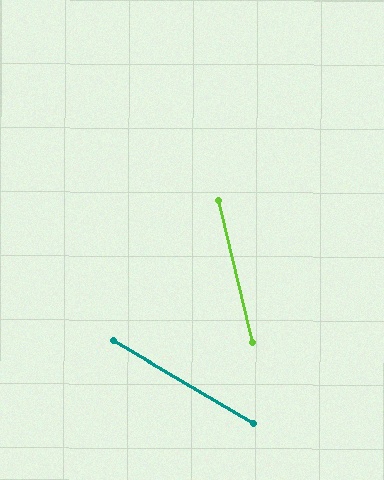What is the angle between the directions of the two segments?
Approximately 47 degrees.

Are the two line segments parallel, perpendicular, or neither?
Neither parallel nor perpendicular — they differ by about 47°.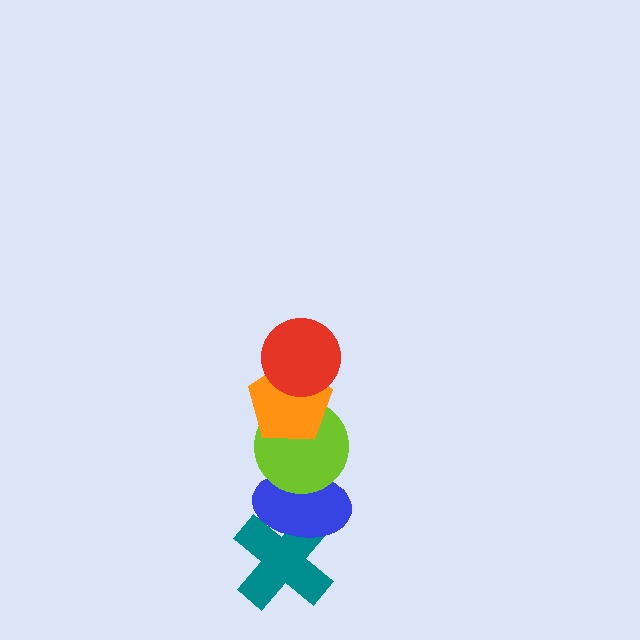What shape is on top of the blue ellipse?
The lime circle is on top of the blue ellipse.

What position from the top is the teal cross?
The teal cross is 5th from the top.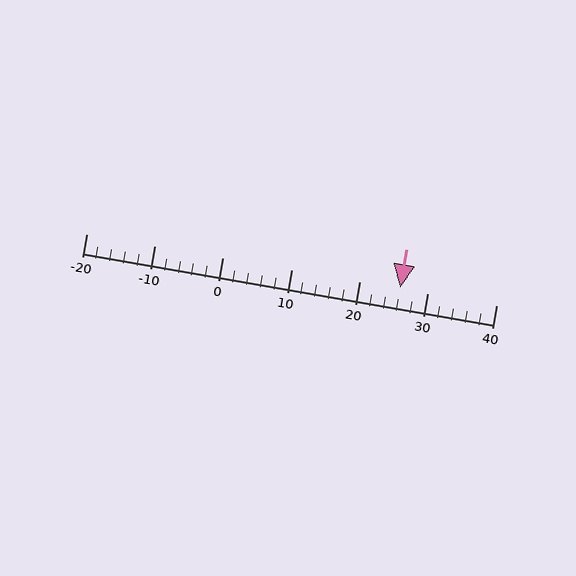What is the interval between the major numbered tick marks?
The major tick marks are spaced 10 units apart.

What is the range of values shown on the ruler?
The ruler shows values from -20 to 40.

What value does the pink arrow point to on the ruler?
The pink arrow points to approximately 26.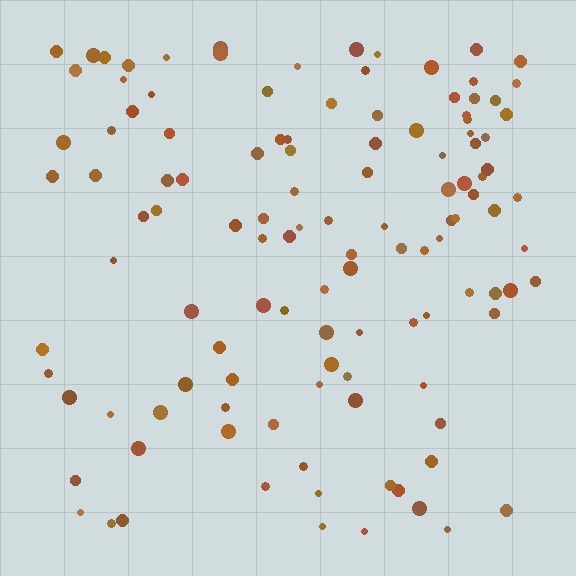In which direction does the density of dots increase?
From bottom to top, with the top side densest.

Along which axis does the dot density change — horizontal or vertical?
Vertical.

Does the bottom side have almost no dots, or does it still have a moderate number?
Still a moderate number, just noticeably fewer than the top.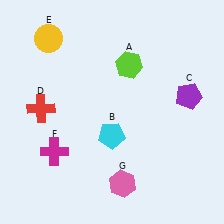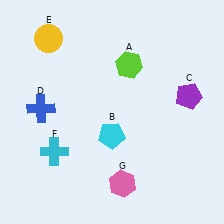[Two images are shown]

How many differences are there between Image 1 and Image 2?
There are 2 differences between the two images.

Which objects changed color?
D changed from red to blue. F changed from magenta to cyan.